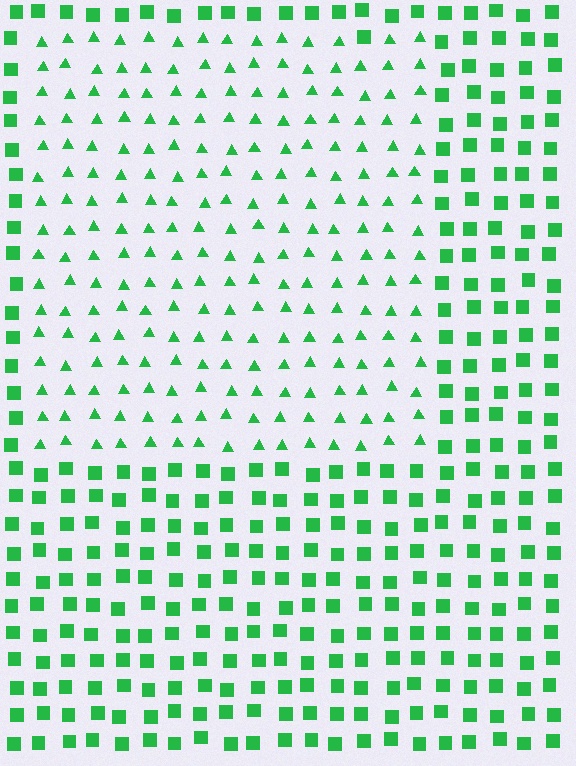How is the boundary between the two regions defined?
The boundary is defined by a change in element shape: triangles inside vs. squares outside. All elements share the same color and spacing.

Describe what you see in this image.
The image is filled with small green elements arranged in a uniform grid. A rectangle-shaped region contains triangles, while the surrounding area contains squares. The boundary is defined purely by the change in element shape.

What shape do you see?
I see a rectangle.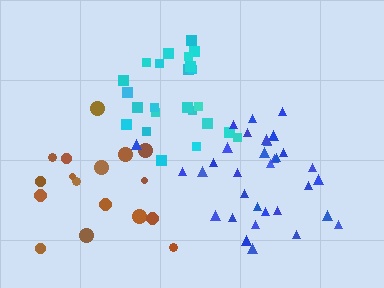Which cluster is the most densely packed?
Cyan.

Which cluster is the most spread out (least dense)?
Brown.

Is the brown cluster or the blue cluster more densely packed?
Blue.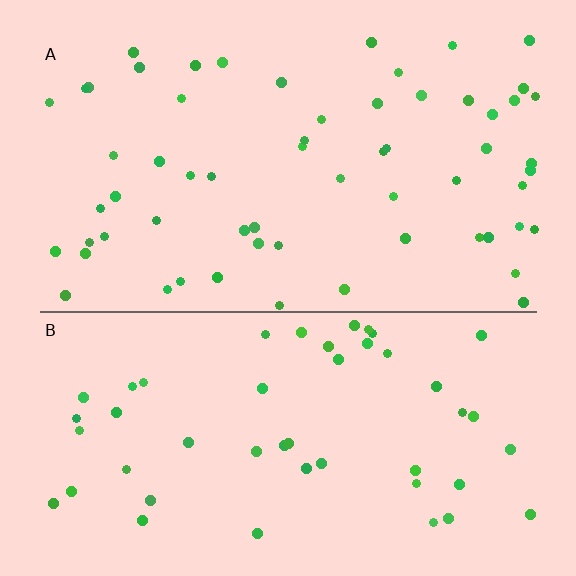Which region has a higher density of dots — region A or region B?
A (the top).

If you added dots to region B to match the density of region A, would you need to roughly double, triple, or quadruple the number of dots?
Approximately double.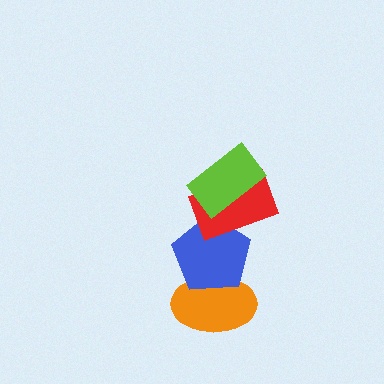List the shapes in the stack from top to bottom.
From top to bottom: the lime rectangle, the red rectangle, the blue pentagon, the orange ellipse.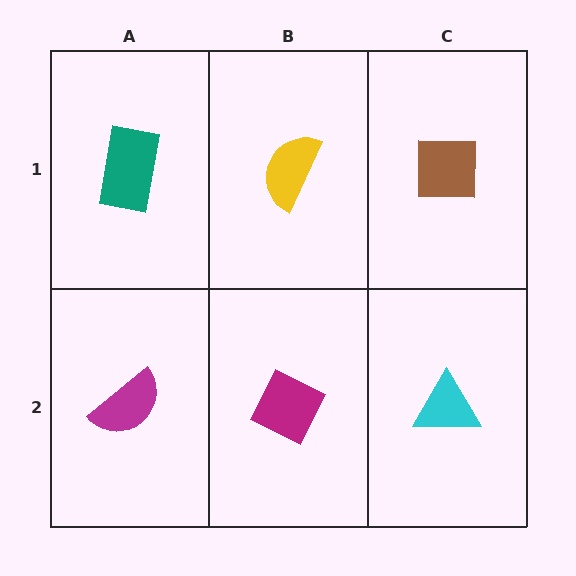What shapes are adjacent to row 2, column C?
A brown square (row 1, column C), a magenta diamond (row 2, column B).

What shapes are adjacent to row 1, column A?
A magenta semicircle (row 2, column A), a yellow semicircle (row 1, column B).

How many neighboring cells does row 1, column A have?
2.